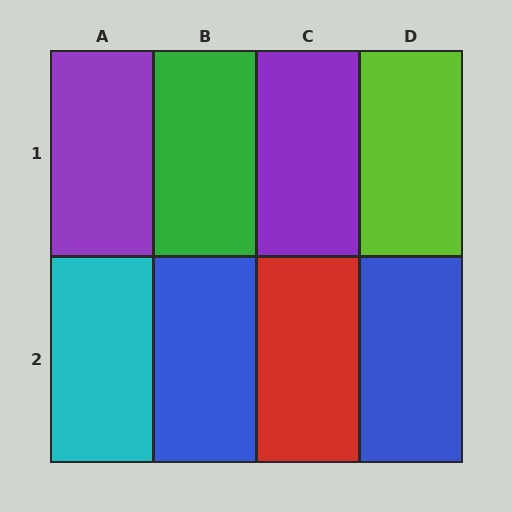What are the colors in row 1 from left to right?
Purple, green, purple, lime.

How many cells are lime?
1 cell is lime.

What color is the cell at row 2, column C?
Red.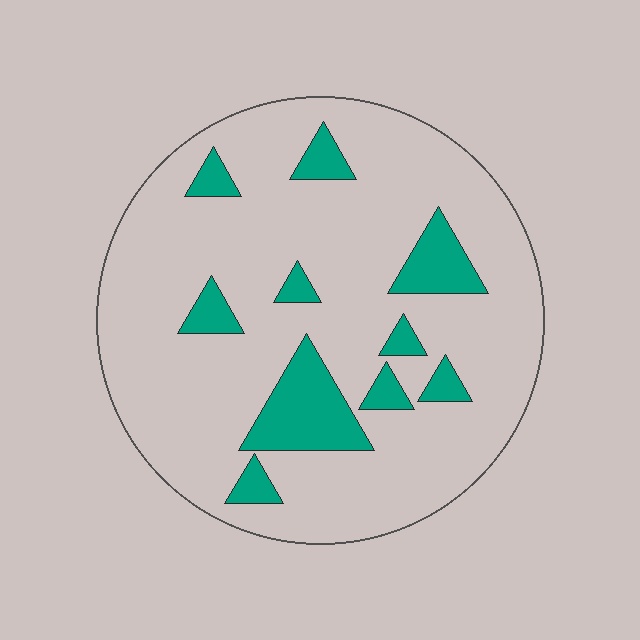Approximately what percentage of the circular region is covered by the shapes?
Approximately 15%.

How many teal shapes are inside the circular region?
10.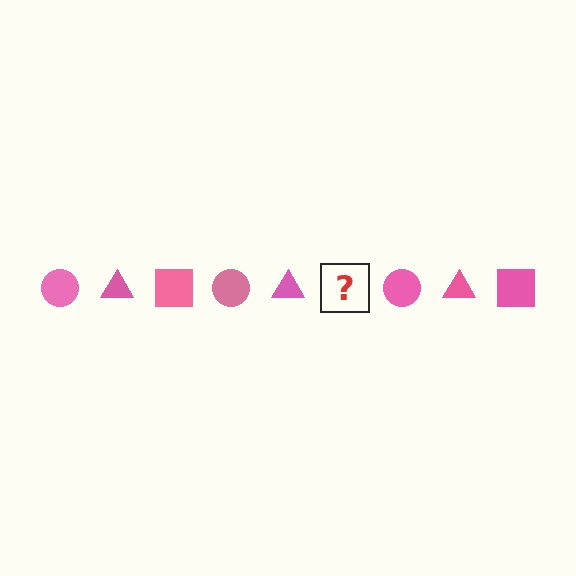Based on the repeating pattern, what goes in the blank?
The blank should be a pink square.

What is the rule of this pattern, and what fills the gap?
The rule is that the pattern cycles through circle, triangle, square shapes in pink. The gap should be filled with a pink square.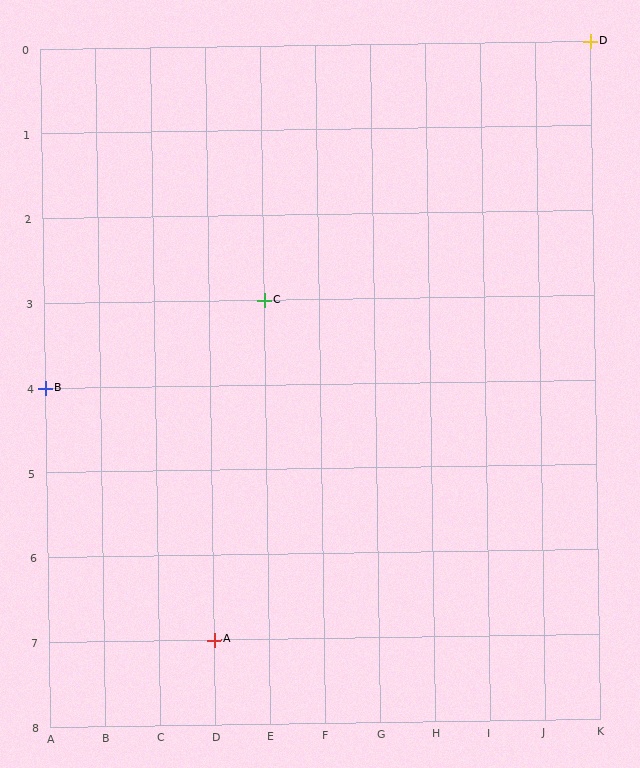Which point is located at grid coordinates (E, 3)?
Point C is at (E, 3).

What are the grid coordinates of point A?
Point A is at grid coordinates (D, 7).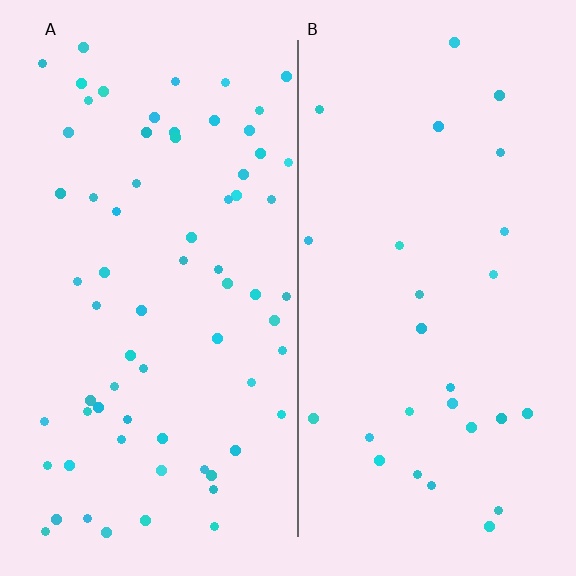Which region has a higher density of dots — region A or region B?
A (the left).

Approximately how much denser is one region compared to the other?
Approximately 2.5× — region A over region B.